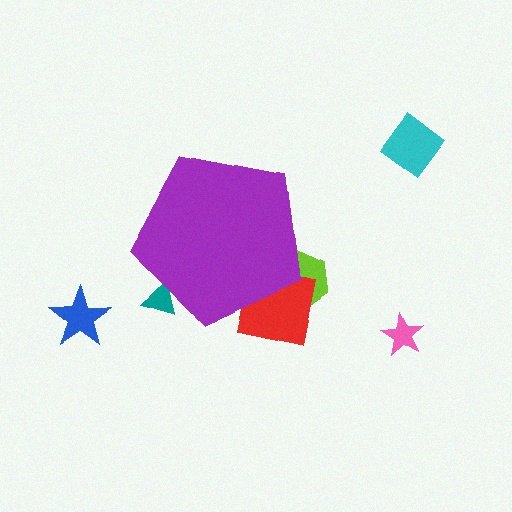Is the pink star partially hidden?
No, the pink star is fully visible.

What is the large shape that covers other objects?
A purple pentagon.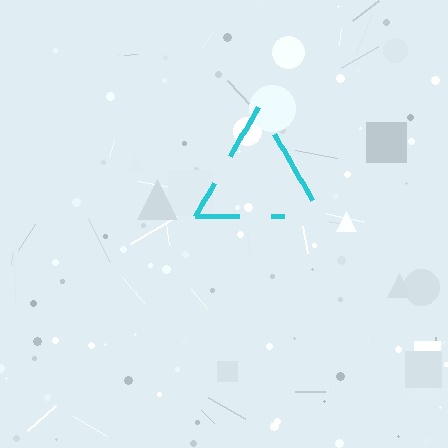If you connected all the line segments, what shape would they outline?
They would outline a triangle.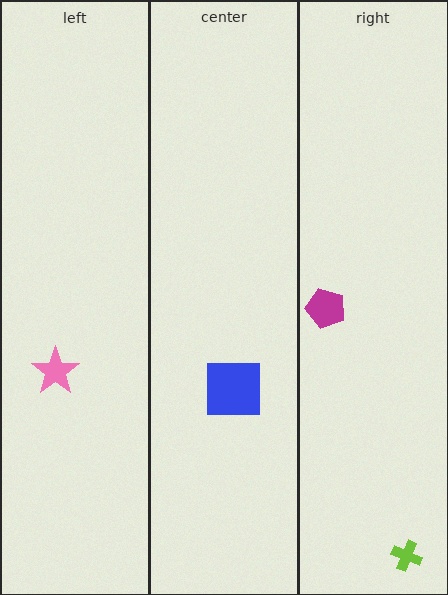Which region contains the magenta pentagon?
The right region.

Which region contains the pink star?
The left region.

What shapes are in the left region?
The pink star.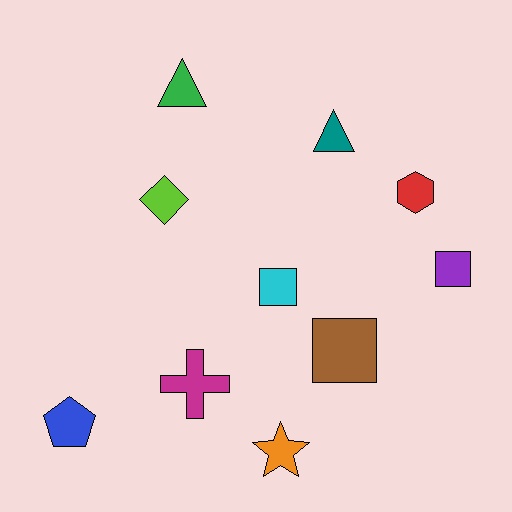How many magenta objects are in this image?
There is 1 magenta object.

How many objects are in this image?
There are 10 objects.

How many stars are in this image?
There is 1 star.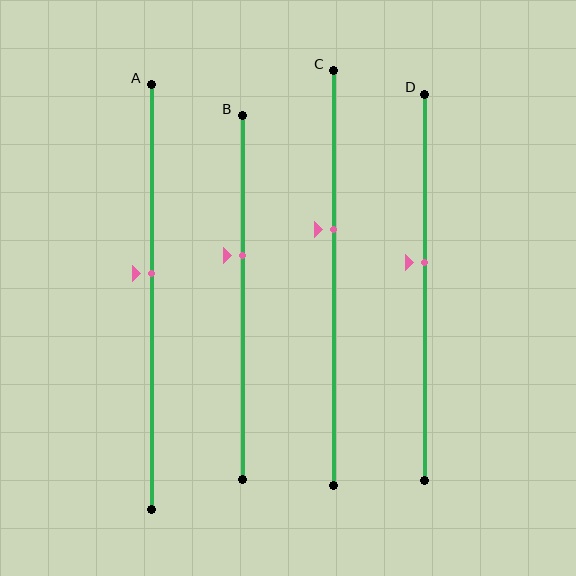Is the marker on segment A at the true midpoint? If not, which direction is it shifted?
No, the marker on segment A is shifted upward by about 6% of the segment length.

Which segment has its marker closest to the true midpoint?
Segment A has its marker closest to the true midpoint.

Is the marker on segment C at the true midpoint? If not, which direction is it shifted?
No, the marker on segment C is shifted upward by about 12% of the segment length.